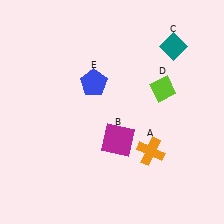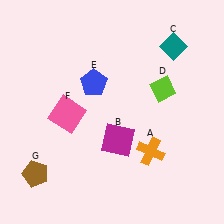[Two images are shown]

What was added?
A pink square (F), a brown pentagon (G) were added in Image 2.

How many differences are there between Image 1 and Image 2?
There are 2 differences between the two images.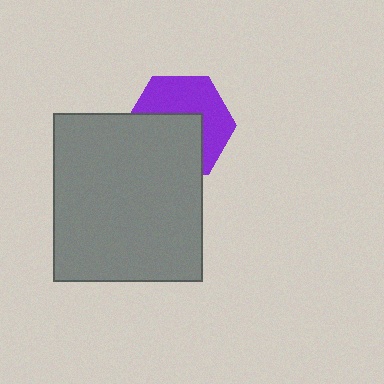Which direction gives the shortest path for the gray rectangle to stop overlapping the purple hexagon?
Moving down gives the shortest separation.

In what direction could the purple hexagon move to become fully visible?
The purple hexagon could move up. That would shift it out from behind the gray rectangle entirely.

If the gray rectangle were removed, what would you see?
You would see the complete purple hexagon.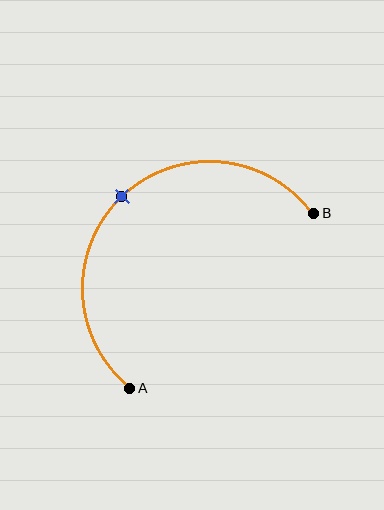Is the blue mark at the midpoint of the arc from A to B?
Yes. The blue mark lies on the arc at equal arc-length from both A and B — it is the arc midpoint.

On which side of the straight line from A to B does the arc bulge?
The arc bulges above and to the left of the straight line connecting A and B.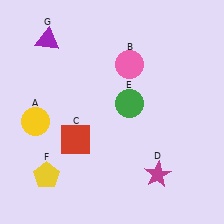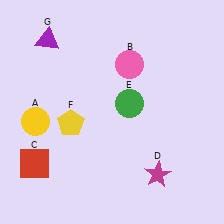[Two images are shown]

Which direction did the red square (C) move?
The red square (C) moved left.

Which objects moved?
The objects that moved are: the red square (C), the yellow pentagon (F).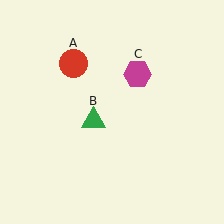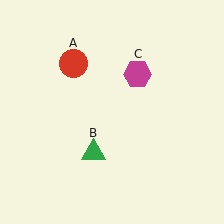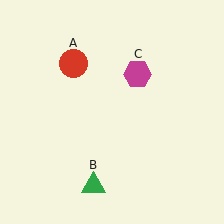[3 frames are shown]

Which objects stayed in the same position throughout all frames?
Red circle (object A) and magenta hexagon (object C) remained stationary.